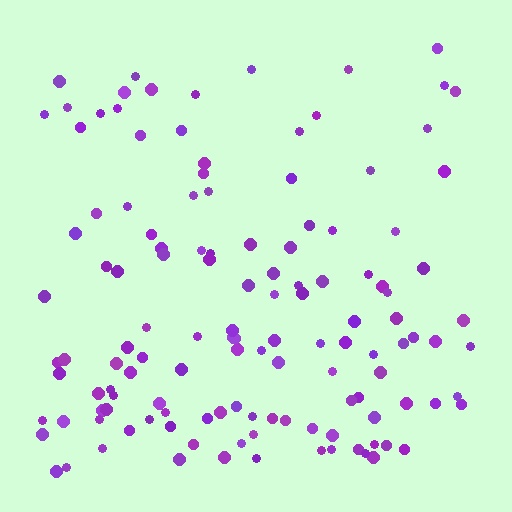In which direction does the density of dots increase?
From top to bottom, with the bottom side densest.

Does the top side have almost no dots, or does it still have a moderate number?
Still a moderate number, just noticeably fewer than the bottom.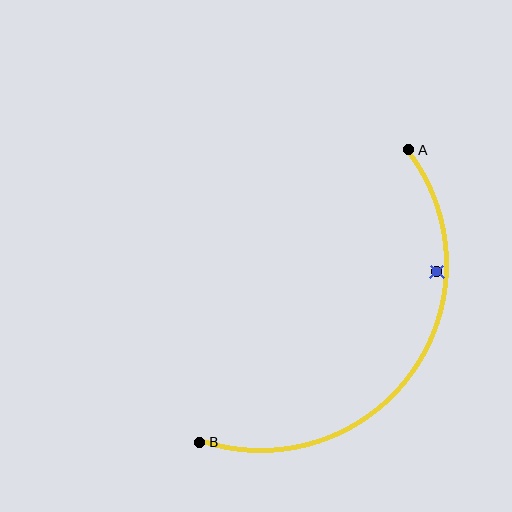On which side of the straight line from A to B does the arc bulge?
The arc bulges below and to the right of the straight line connecting A and B.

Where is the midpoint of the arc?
The arc midpoint is the point on the curve farthest from the straight line joining A and B. It sits below and to the right of that line.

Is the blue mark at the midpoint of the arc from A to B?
No — the blue mark does not lie on the arc at all. It sits slightly inside the curve.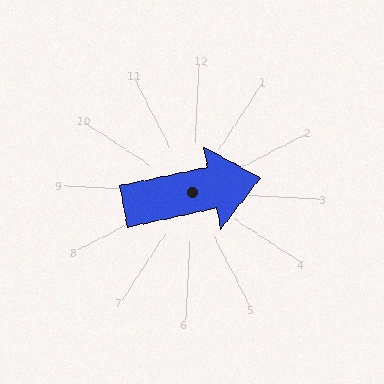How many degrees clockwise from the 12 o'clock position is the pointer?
Approximately 75 degrees.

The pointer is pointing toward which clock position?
Roughly 3 o'clock.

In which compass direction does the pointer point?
East.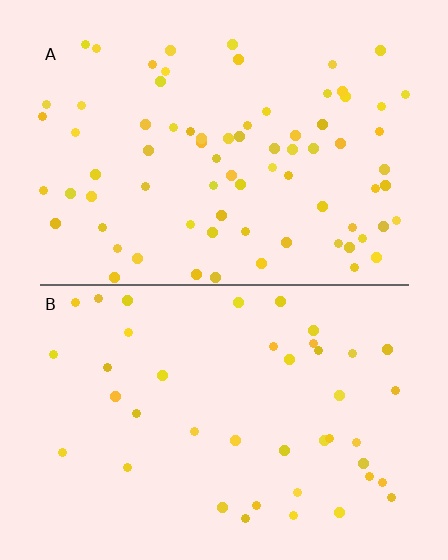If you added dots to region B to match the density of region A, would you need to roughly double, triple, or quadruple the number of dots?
Approximately double.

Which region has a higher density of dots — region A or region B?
A (the top).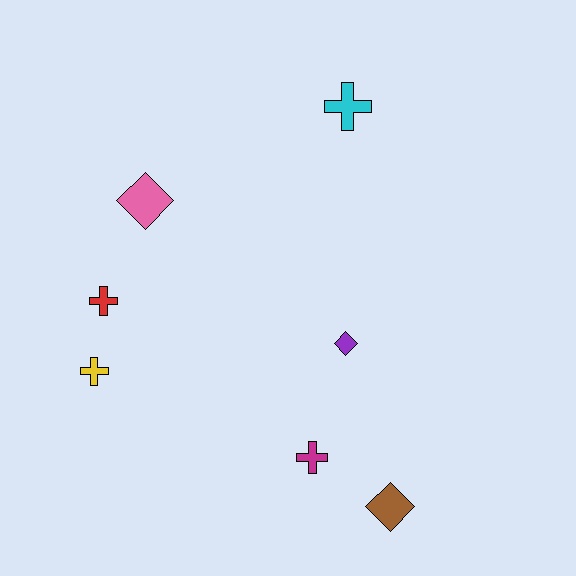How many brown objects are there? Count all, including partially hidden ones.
There is 1 brown object.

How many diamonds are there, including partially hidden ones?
There are 3 diamonds.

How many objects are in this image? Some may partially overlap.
There are 7 objects.